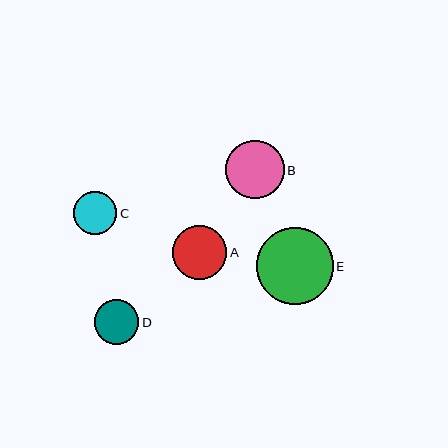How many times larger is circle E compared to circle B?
Circle E is approximately 1.3 times the size of circle B.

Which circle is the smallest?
Circle C is the smallest with a size of approximately 43 pixels.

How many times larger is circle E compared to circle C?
Circle E is approximately 1.8 times the size of circle C.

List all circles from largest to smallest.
From largest to smallest: E, B, A, D, C.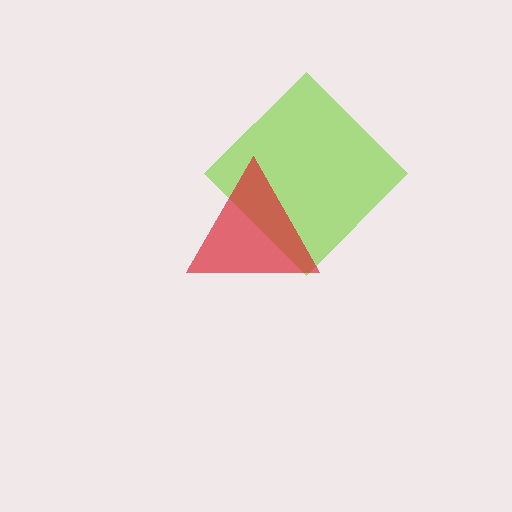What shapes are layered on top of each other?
The layered shapes are: a lime diamond, a red triangle.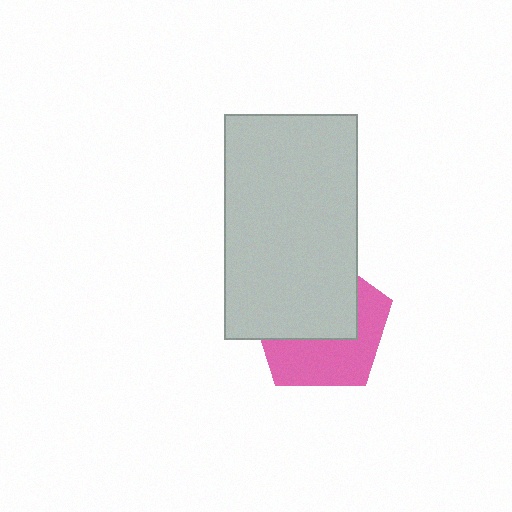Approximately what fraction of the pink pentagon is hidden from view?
Roughly 53% of the pink pentagon is hidden behind the light gray rectangle.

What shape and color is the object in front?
The object in front is a light gray rectangle.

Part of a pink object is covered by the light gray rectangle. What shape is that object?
It is a pentagon.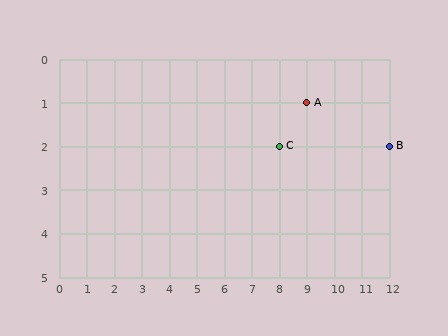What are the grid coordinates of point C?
Point C is at grid coordinates (8, 2).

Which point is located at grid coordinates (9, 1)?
Point A is at (9, 1).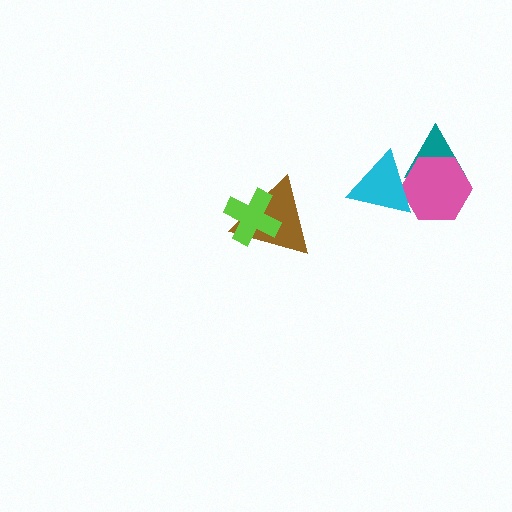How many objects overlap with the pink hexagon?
2 objects overlap with the pink hexagon.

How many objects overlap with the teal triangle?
2 objects overlap with the teal triangle.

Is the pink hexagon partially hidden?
Yes, it is partially covered by another shape.